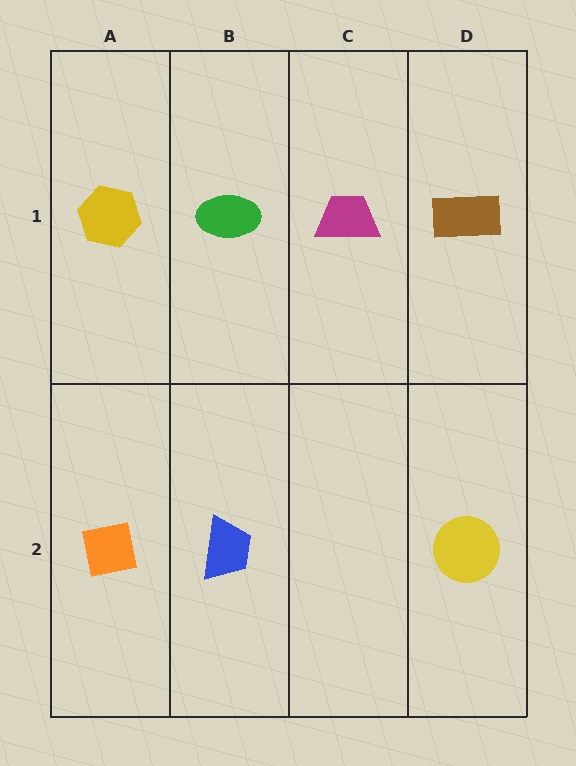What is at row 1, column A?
A yellow hexagon.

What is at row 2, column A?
An orange square.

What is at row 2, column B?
A blue trapezoid.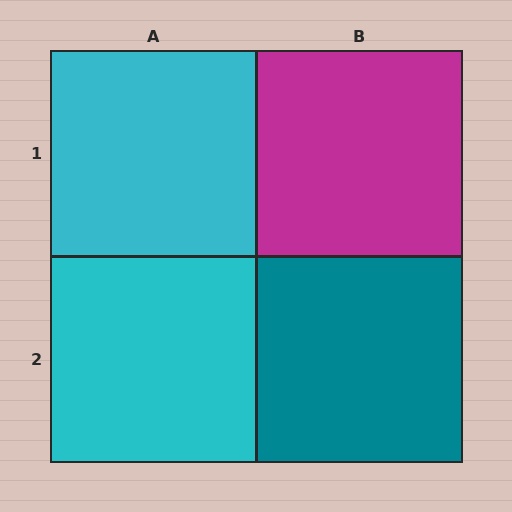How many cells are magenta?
1 cell is magenta.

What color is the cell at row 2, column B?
Teal.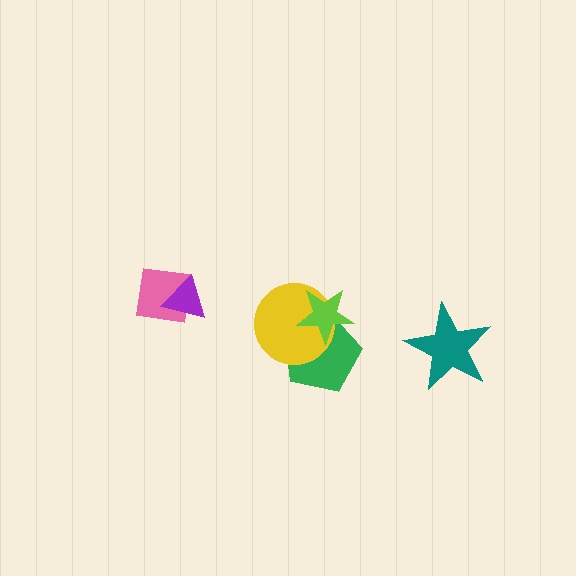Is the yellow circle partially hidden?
Yes, it is partially covered by another shape.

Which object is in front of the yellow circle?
The lime star is in front of the yellow circle.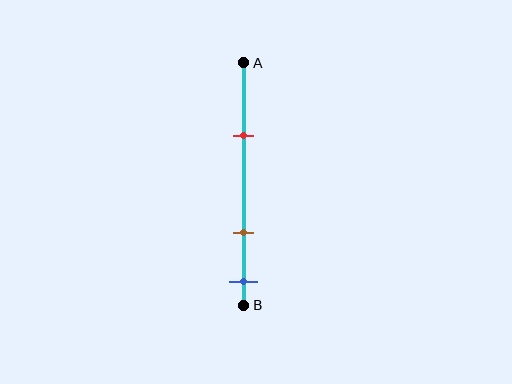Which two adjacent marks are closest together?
The brown and blue marks are the closest adjacent pair.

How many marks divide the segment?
There are 3 marks dividing the segment.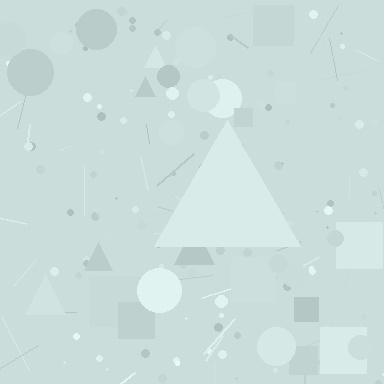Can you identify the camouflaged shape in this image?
The camouflaged shape is a triangle.